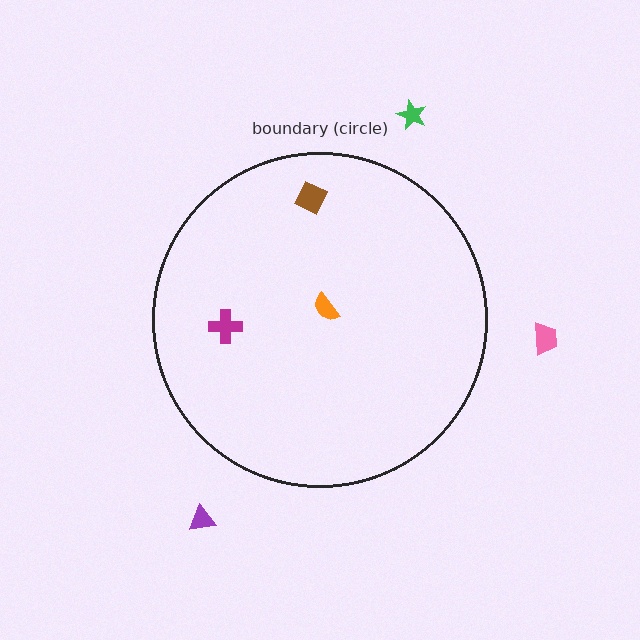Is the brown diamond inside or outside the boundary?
Inside.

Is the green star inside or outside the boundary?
Outside.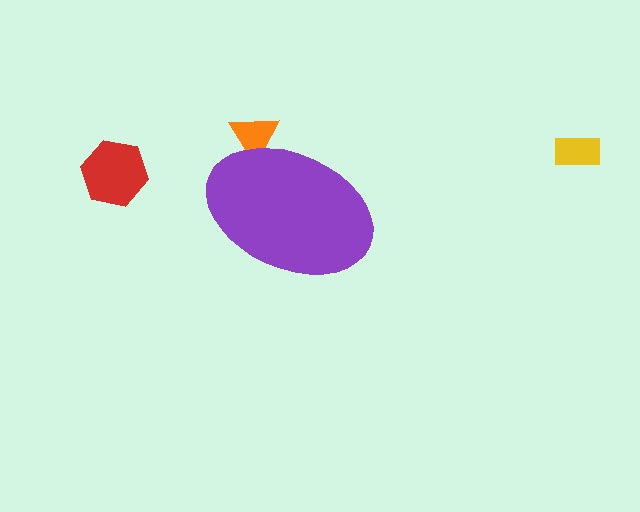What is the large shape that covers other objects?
A purple ellipse.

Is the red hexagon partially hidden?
No, the red hexagon is fully visible.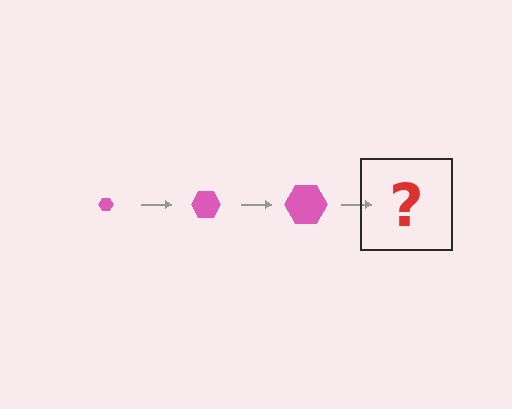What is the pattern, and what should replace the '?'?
The pattern is that the hexagon gets progressively larger each step. The '?' should be a pink hexagon, larger than the previous one.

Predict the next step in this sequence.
The next step is a pink hexagon, larger than the previous one.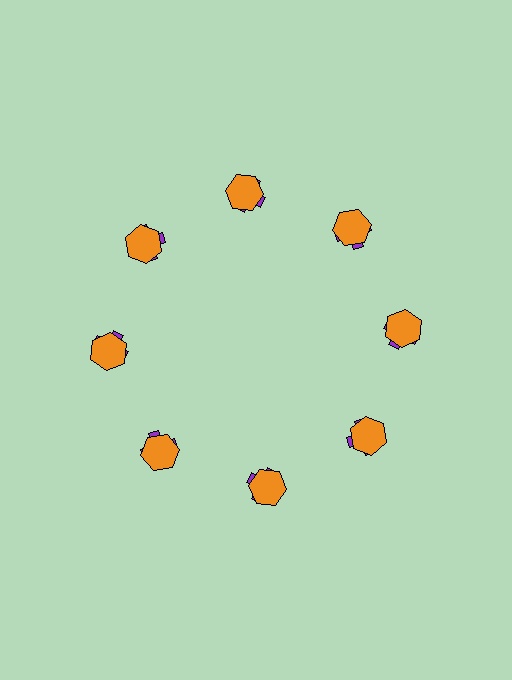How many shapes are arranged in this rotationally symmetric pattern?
There are 16 shapes, arranged in 8 groups of 2.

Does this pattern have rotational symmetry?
Yes, this pattern has 8-fold rotational symmetry. It looks the same after rotating 45 degrees around the center.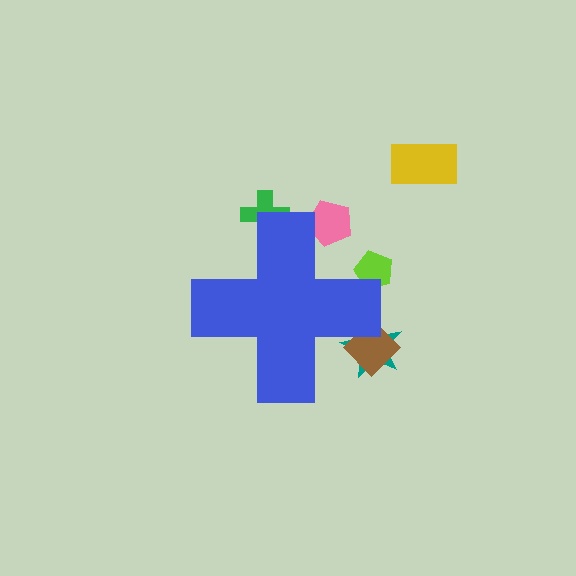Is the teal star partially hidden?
Yes, the teal star is partially hidden behind the blue cross.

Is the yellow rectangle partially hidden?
No, the yellow rectangle is fully visible.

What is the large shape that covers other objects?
A blue cross.